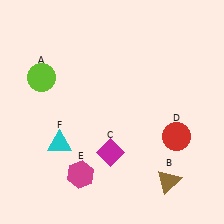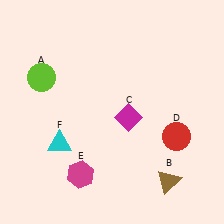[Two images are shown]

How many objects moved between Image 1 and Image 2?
1 object moved between the two images.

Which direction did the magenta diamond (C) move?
The magenta diamond (C) moved up.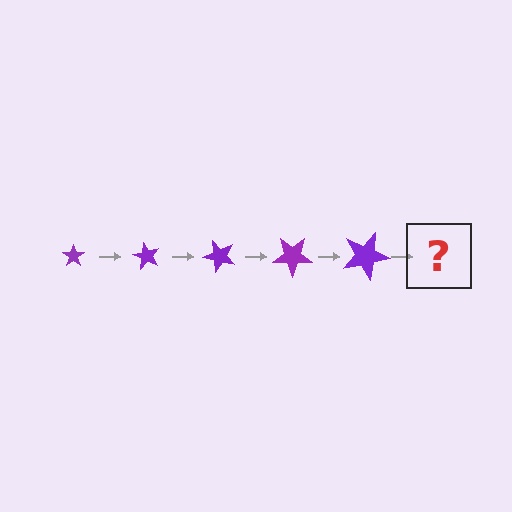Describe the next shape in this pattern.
It should be a star, larger than the previous one and rotated 300 degrees from the start.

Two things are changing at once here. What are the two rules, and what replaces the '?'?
The two rules are that the star grows larger each step and it rotates 60 degrees each step. The '?' should be a star, larger than the previous one and rotated 300 degrees from the start.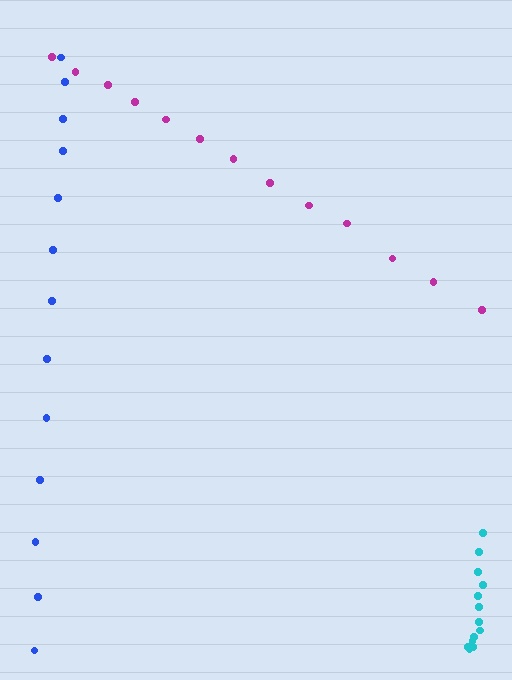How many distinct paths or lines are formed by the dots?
There are 3 distinct paths.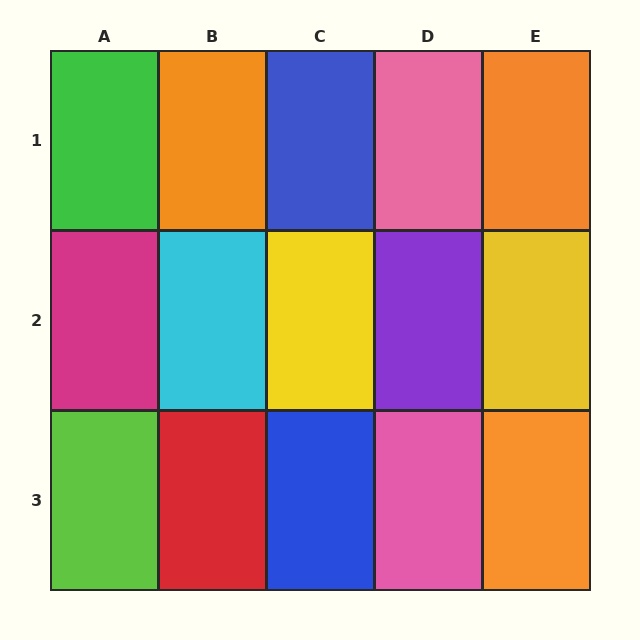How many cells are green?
1 cell is green.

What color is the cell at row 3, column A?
Lime.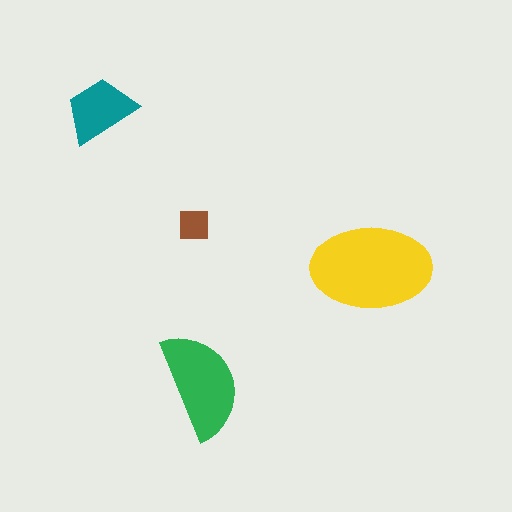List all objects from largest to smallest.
The yellow ellipse, the green semicircle, the teal trapezoid, the brown square.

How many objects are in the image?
There are 4 objects in the image.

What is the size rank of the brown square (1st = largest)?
4th.